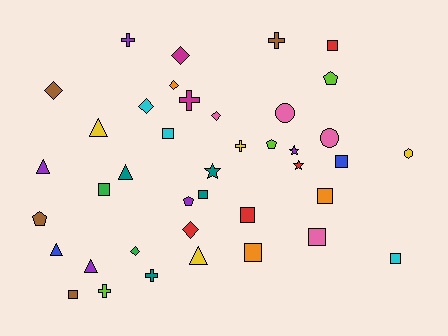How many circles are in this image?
There are 2 circles.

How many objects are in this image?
There are 40 objects.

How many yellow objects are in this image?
There are 4 yellow objects.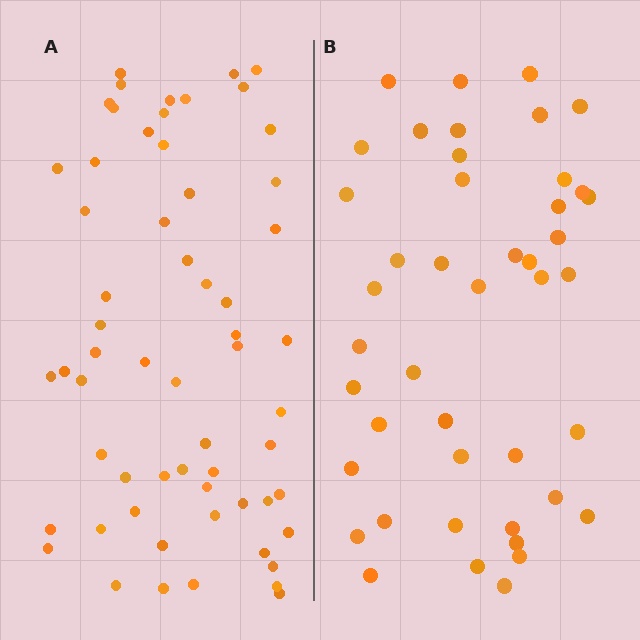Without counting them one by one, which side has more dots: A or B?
Region A (the left region) has more dots.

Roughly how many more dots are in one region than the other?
Region A has approximately 15 more dots than region B.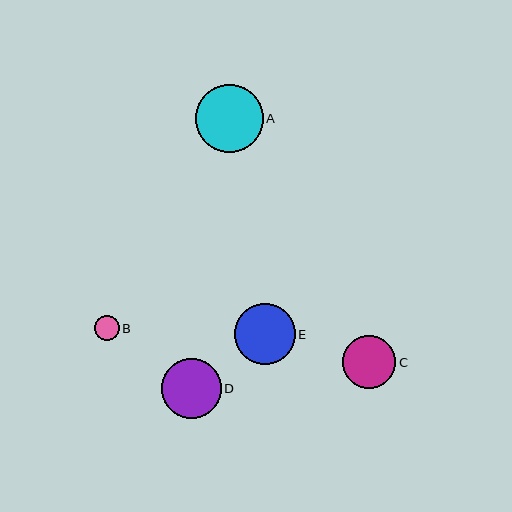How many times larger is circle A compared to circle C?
Circle A is approximately 1.3 times the size of circle C.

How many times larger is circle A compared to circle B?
Circle A is approximately 2.7 times the size of circle B.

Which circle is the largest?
Circle A is the largest with a size of approximately 68 pixels.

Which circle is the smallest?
Circle B is the smallest with a size of approximately 25 pixels.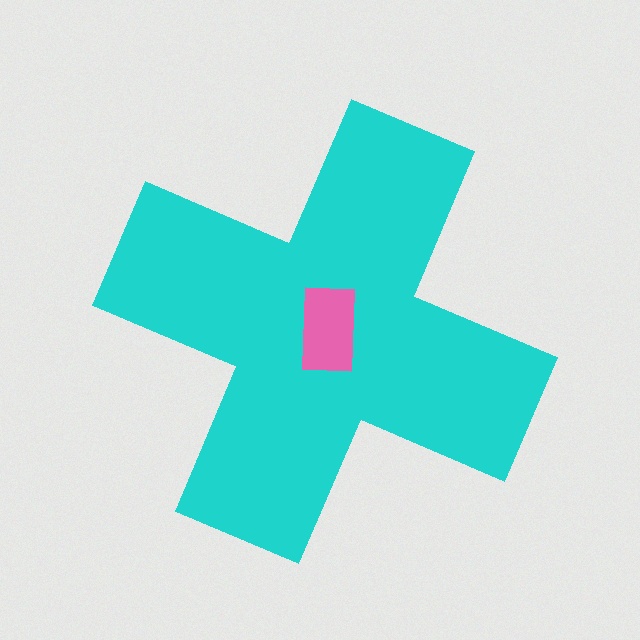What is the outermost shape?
The cyan cross.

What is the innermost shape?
The pink rectangle.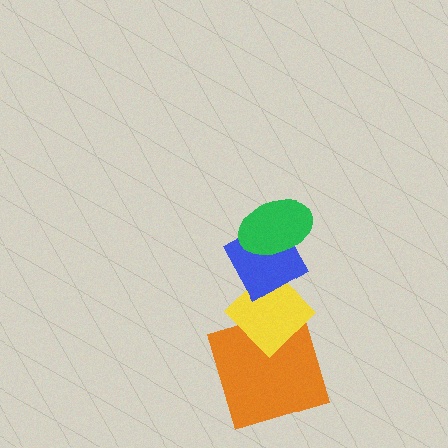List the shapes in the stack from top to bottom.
From top to bottom: the green ellipse, the blue diamond, the yellow diamond, the orange square.